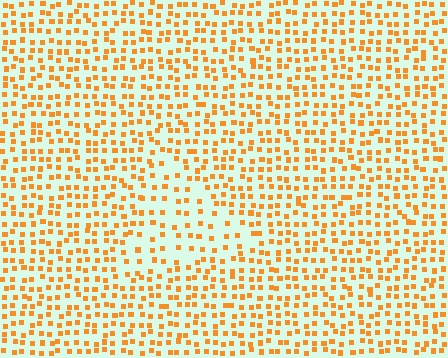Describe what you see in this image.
The image contains small orange elements arranged at two different densities. A triangle-shaped region is visible where the elements are less densely packed than the surrounding area.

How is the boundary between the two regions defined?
The boundary is defined by a change in element density (approximately 1.8x ratio). All elements are the same color, size, and shape.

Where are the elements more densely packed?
The elements are more densely packed outside the triangle boundary.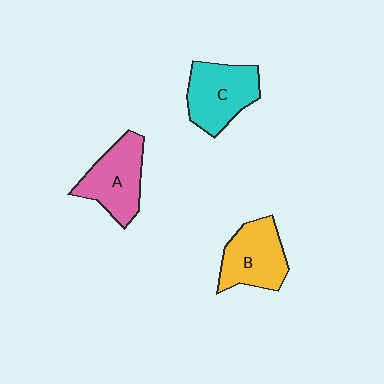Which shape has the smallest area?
Shape B (yellow).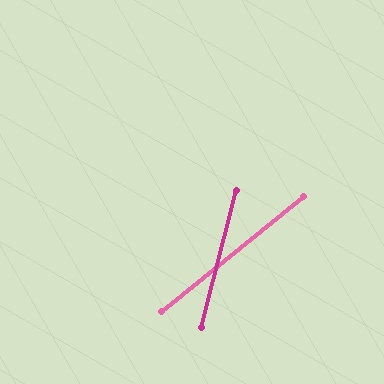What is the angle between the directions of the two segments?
Approximately 37 degrees.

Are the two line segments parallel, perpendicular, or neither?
Neither parallel nor perpendicular — they differ by about 37°.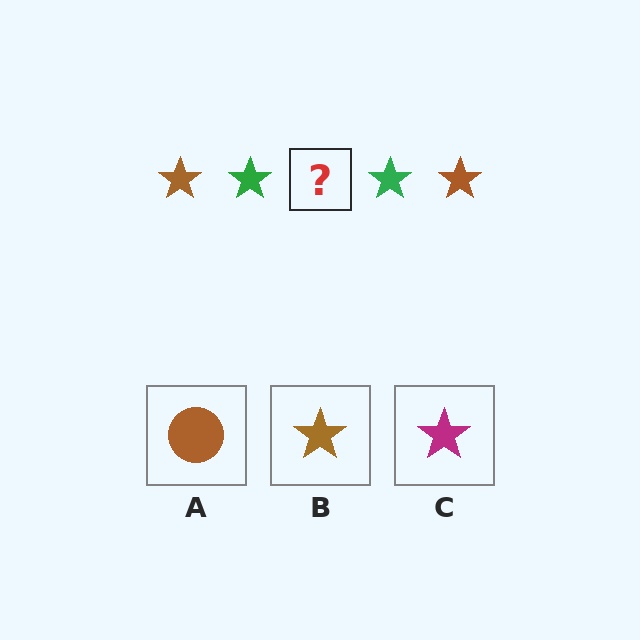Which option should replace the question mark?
Option B.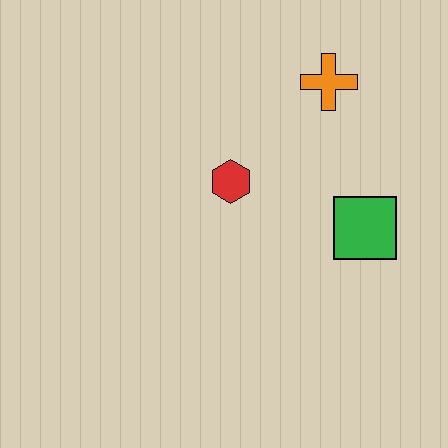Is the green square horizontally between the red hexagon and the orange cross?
No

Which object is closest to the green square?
The red hexagon is closest to the green square.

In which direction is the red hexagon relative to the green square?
The red hexagon is to the left of the green square.